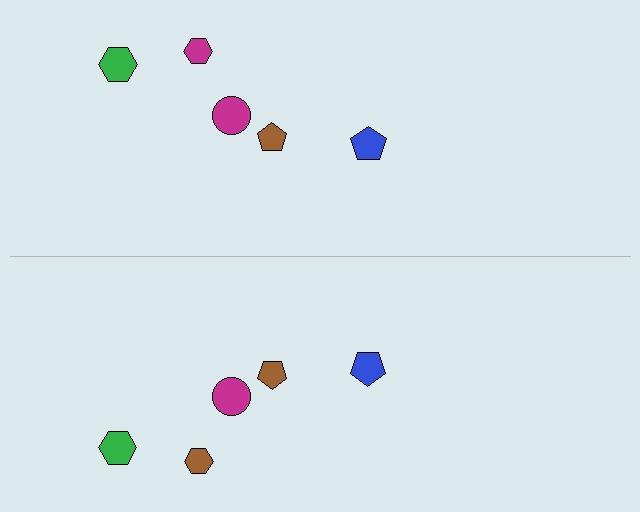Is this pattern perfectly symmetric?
No, the pattern is not perfectly symmetric. The brown hexagon on the bottom side breaks the symmetry — its mirror counterpart is magenta.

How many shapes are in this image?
There are 10 shapes in this image.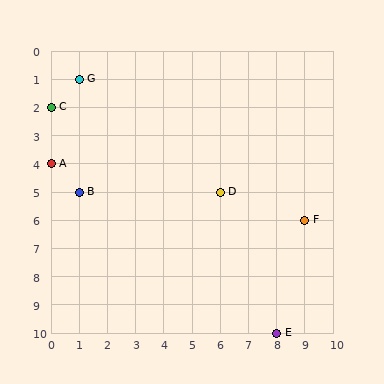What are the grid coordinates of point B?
Point B is at grid coordinates (1, 5).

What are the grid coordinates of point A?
Point A is at grid coordinates (0, 4).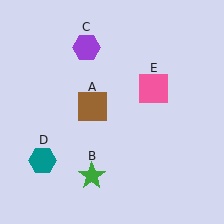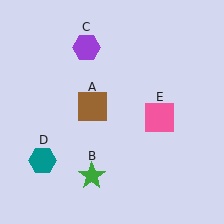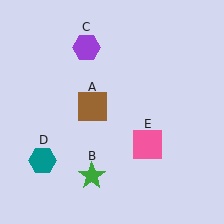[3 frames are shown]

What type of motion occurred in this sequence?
The pink square (object E) rotated clockwise around the center of the scene.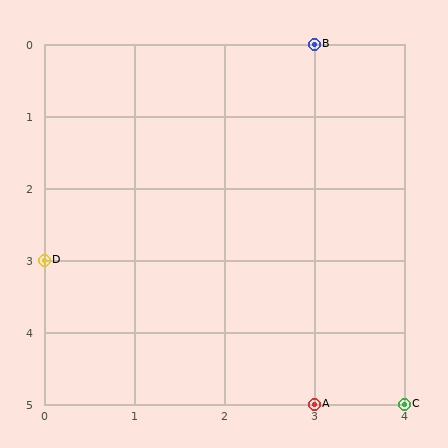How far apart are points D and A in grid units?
Points D and A are 3 columns and 2 rows apart (about 3.6 grid units diagonally).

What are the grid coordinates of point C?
Point C is at grid coordinates (4, 5).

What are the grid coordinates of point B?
Point B is at grid coordinates (3, 0).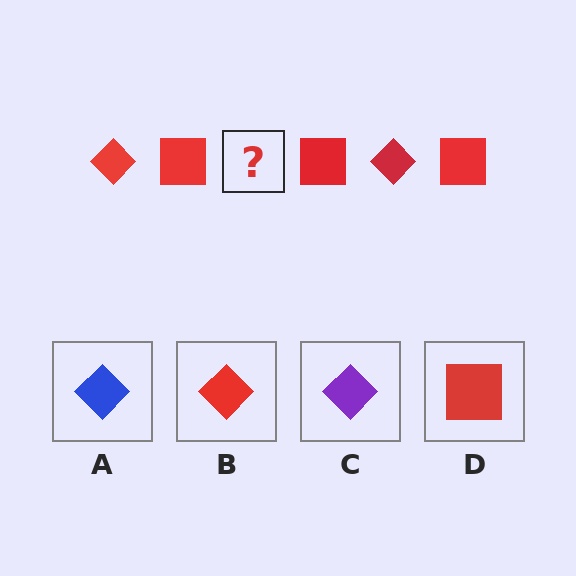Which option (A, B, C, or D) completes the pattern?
B.